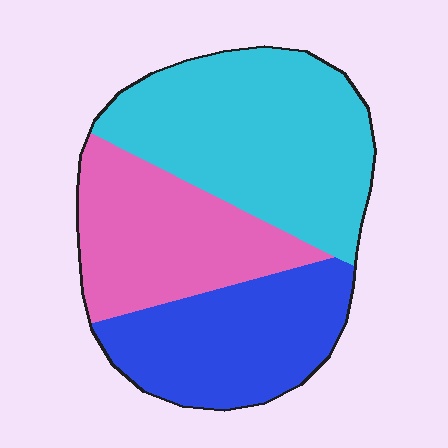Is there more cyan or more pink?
Cyan.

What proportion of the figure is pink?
Pink takes up about one quarter (1/4) of the figure.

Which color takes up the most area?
Cyan, at roughly 45%.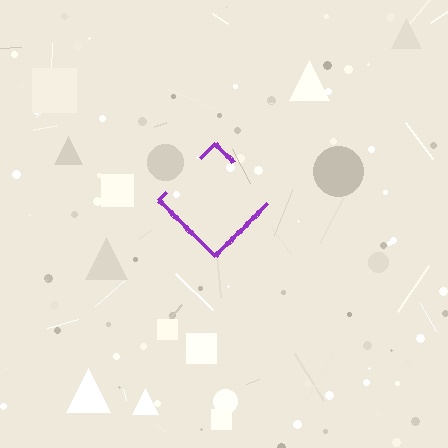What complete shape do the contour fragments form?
The contour fragments form a diamond.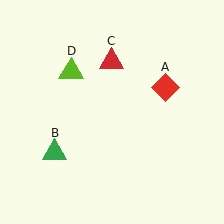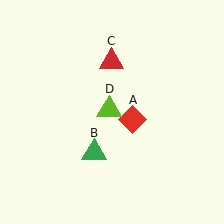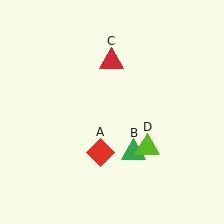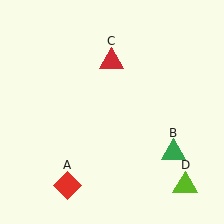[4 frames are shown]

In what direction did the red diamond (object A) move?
The red diamond (object A) moved down and to the left.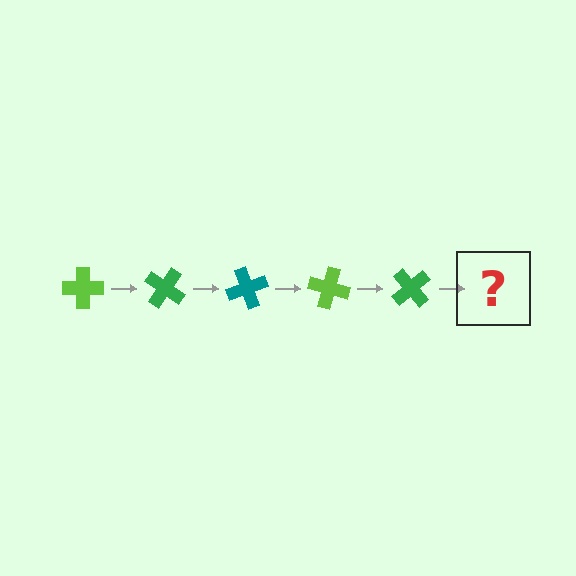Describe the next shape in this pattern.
It should be a teal cross, rotated 175 degrees from the start.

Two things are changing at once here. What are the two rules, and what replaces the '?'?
The two rules are that it rotates 35 degrees each step and the color cycles through lime, green, and teal. The '?' should be a teal cross, rotated 175 degrees from the start.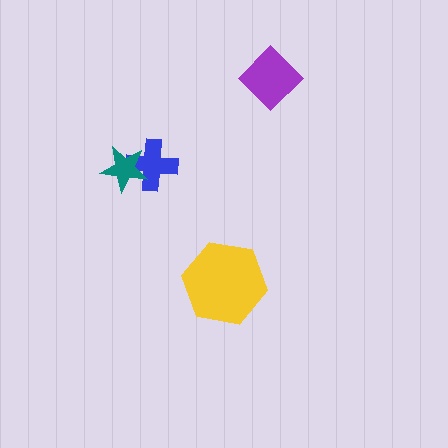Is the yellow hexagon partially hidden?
No, no other shape covers it.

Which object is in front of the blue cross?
The teal star is in front of the blue cross.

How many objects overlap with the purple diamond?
0 objects overlap with the purple diamond.